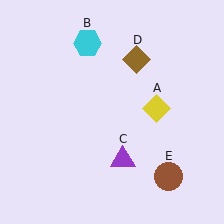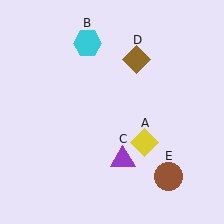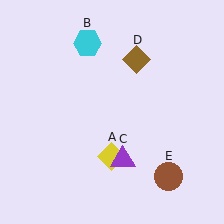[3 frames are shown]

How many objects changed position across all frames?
1 object changed position: yellow diamond (object A).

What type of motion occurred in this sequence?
The yellow diamond (object A) rotated clockwise around the center of the scene.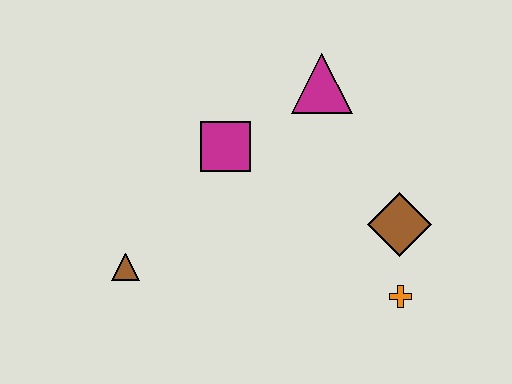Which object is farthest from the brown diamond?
The brown triangle is farthest from the brown diamond.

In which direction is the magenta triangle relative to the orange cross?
The magenta triangle is above the orange cross.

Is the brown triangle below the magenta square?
Yes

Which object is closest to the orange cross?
The brown diamond is closest to the orange cross.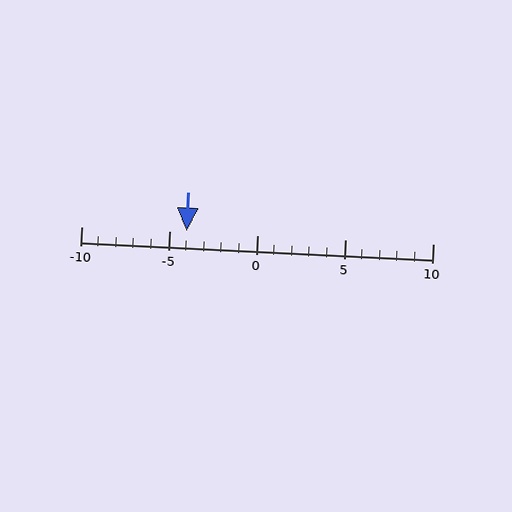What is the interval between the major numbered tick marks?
The major tick marks are spaced 5 units apart.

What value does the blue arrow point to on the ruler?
The blue arrow points to approximately -4.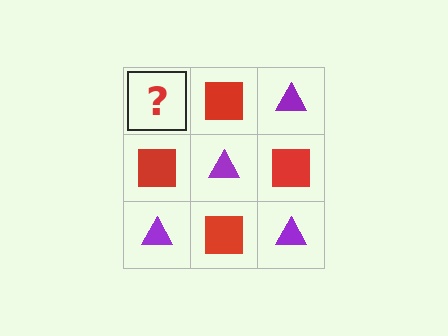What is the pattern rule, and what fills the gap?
The rule is that it alternates purple triangle and red square in a checkerboard pattern. The gap should be filled with a purple triangle.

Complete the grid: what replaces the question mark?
The question mark should be replaced with a purple triangle.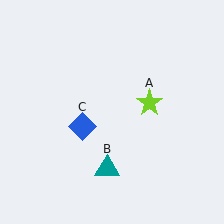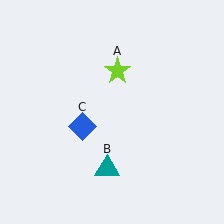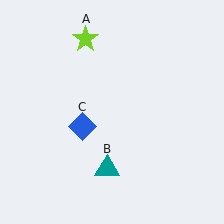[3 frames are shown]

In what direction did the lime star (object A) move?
The lime star (object A) moved up and to the left.